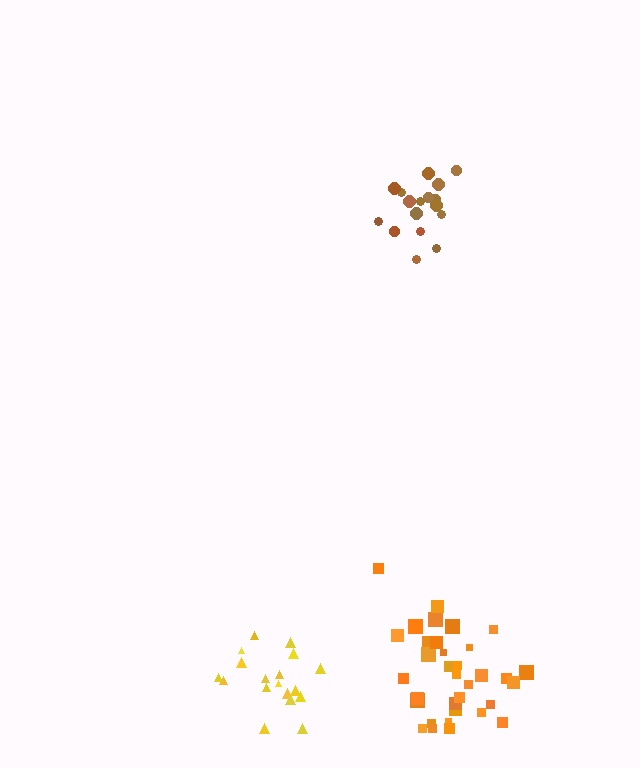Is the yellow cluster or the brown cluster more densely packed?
Brown.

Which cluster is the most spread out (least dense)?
Yellow.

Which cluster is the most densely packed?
Brown.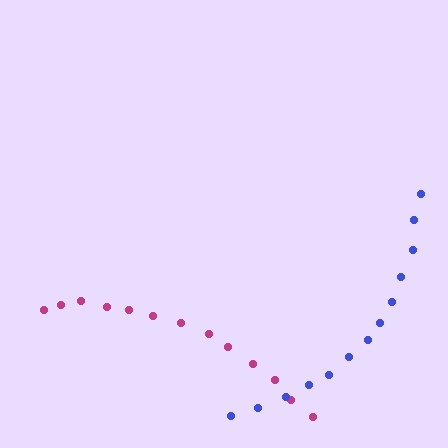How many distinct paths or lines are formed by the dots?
There are 2 distinct paths.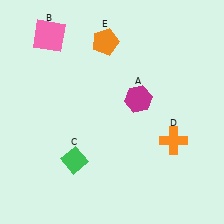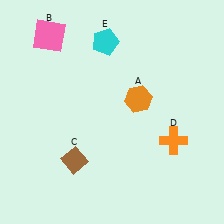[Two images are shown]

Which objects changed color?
A changed from magenta to orange. C changed from green to brown. E changed from orange to cyan.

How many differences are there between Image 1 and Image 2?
There are 3 differences between the two images.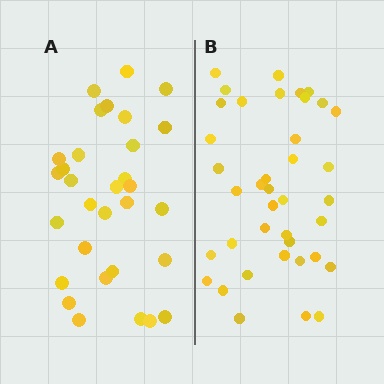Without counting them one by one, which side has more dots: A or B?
Region B (the right region) has more dots.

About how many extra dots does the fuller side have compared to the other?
Region B has roughly 8 or so more dots than region A.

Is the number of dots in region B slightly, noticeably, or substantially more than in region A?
Region B has noticeably more, but not dramatically so. The ratio is roughly 1.3 to 1.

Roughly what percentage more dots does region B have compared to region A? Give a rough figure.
About 25% more.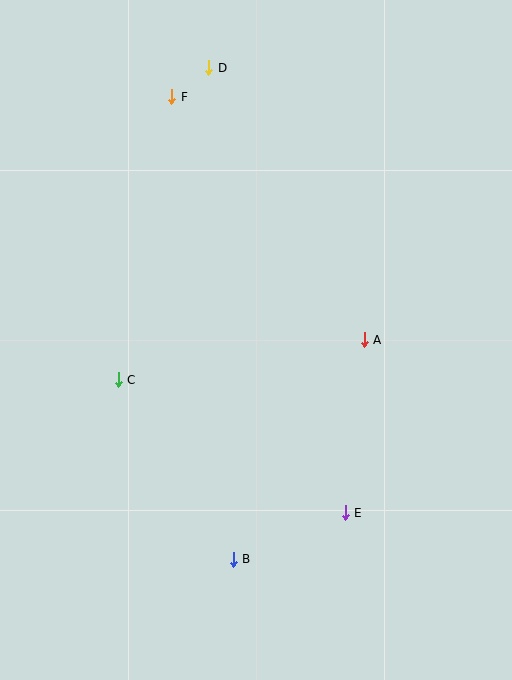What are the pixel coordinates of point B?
Point B is at (233, 559).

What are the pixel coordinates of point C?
Point C is at (118, 380).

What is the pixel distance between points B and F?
The distance between B and F is 467 pixels.